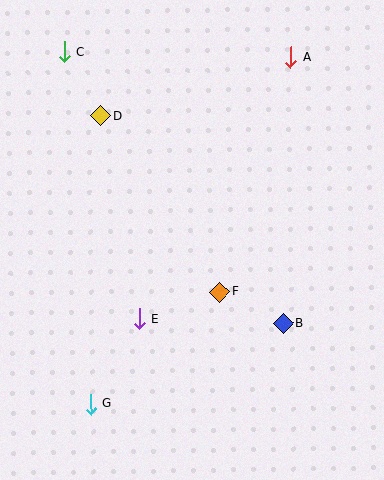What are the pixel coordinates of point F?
Point F is at (220, 292).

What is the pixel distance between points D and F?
The distance between D and F is 212 pixels.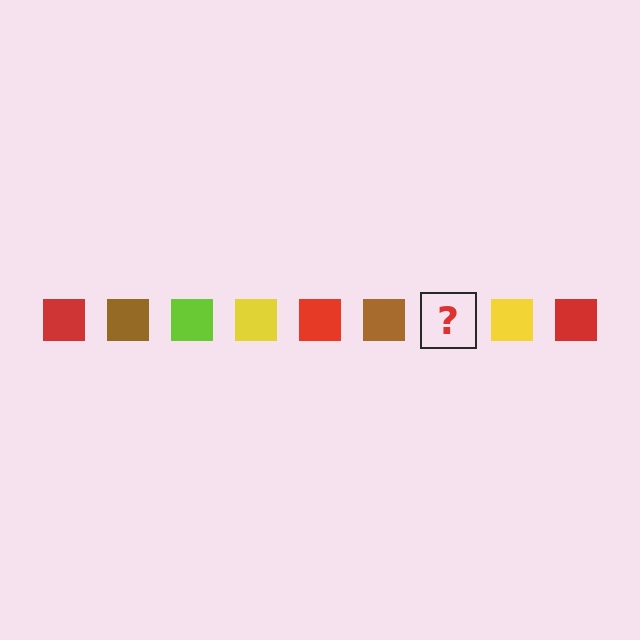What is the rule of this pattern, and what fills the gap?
The rule is that the pattern cycles through red, brown, lime, yellow squares. The gap should be filled with a lime square.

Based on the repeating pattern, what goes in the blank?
The blank should be a lime square.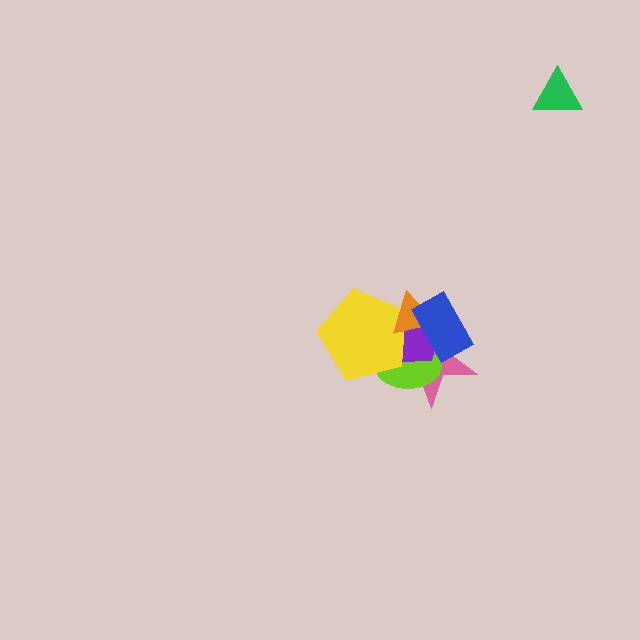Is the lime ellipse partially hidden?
Yes, it is partially covered by another shape.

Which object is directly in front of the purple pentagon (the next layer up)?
The yellow pentagon is directly in front of the purple pentagon.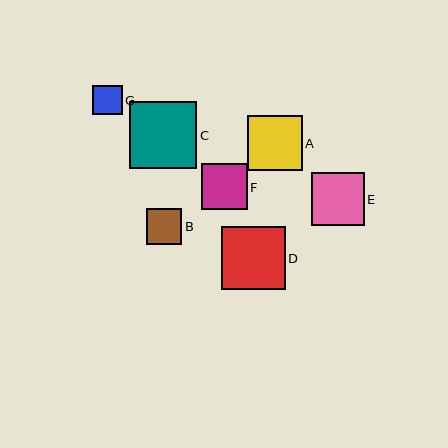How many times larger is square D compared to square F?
Square D is approximately 1.4 times the size of square F.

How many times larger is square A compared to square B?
Square A is approximately 1.5 times the size of square B.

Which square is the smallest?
Square G is the smallest with a size of approximately 29 pixels.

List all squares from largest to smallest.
From largest to smallest: C, D, A, E, F, B, G.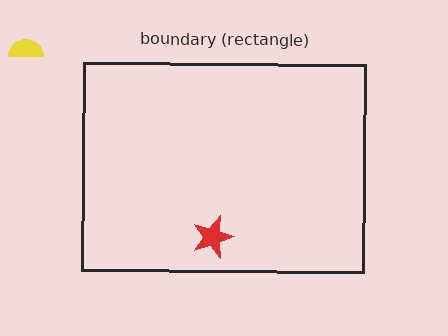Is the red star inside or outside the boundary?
Inside.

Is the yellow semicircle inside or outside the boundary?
Outside.